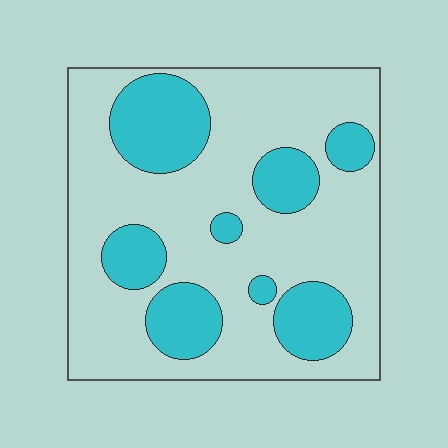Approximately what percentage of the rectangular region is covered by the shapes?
Approximately 30%.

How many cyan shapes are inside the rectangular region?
8.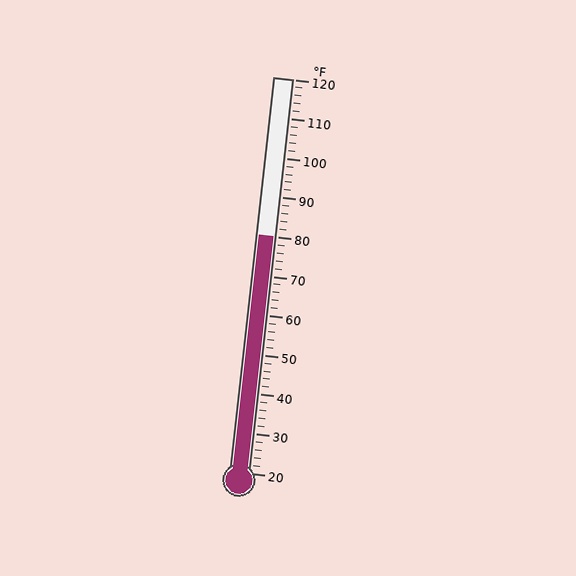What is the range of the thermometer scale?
The thermometer scale ranges from 20°F to 120°F.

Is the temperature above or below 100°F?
The temperature is below 100°F.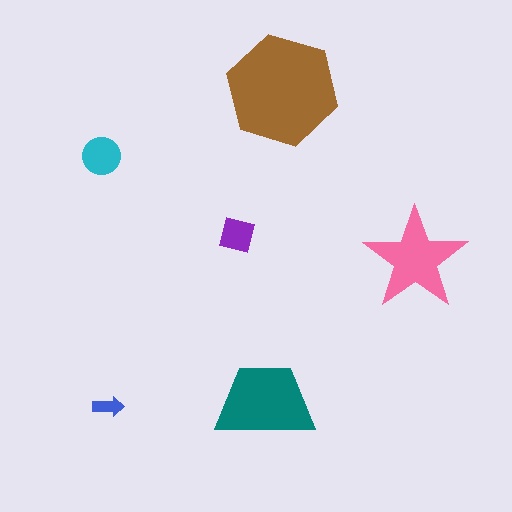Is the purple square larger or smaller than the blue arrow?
Larger.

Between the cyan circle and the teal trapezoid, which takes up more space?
The teal trapezoid.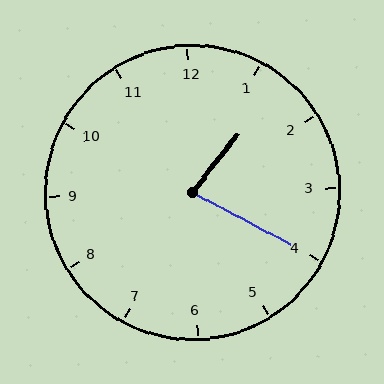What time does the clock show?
1:20.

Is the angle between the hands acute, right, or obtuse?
It is acute.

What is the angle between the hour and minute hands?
Approximately 80 degrees.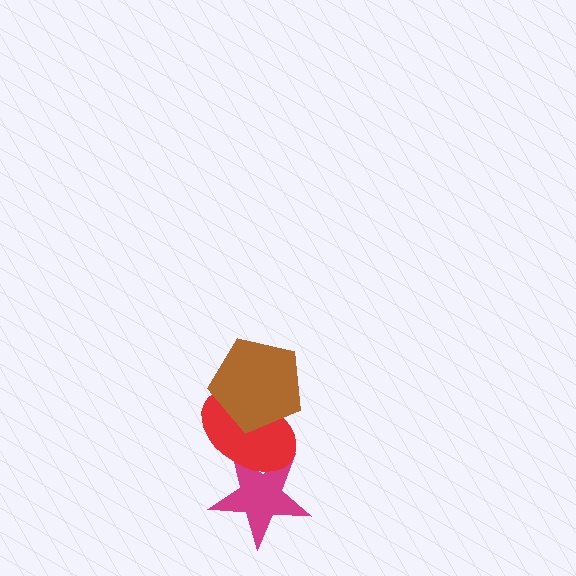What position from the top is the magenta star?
The magenta star is 3rd from the top.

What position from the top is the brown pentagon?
The brown pentagon is 1st from the top.